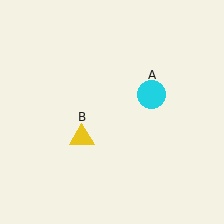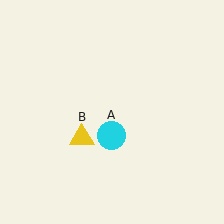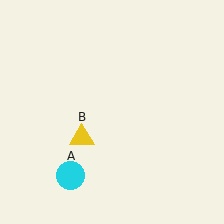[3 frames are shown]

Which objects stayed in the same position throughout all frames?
Yellow triangle (object B) remained stationary.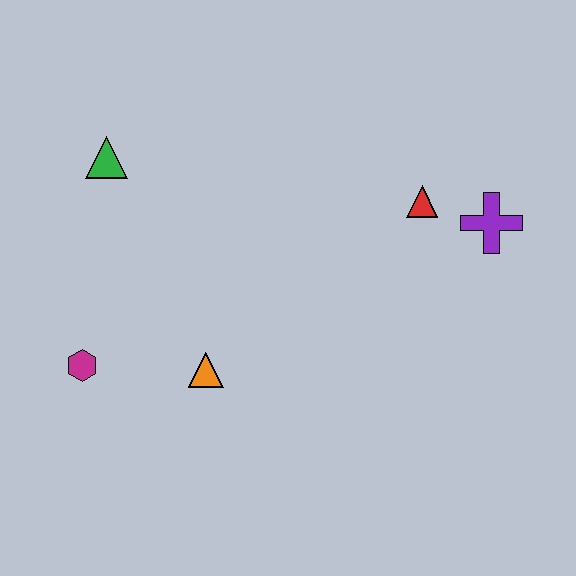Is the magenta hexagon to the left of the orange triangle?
Yes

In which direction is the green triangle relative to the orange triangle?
The green triangle is above the orange triangle.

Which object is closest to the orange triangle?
The magenta hexagon is closest to the orange triangle.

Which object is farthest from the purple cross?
The magenta hexagon is farthest from the purple cross.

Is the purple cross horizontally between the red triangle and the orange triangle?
No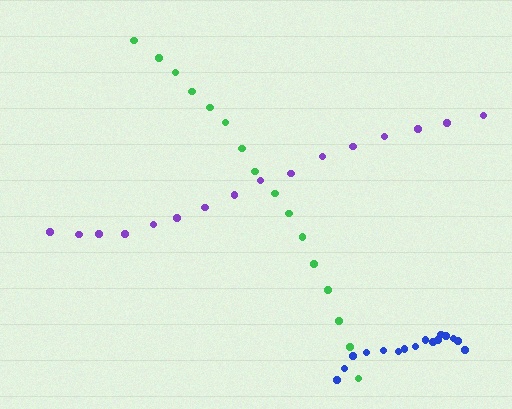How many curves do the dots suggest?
There are 3 distinct paths.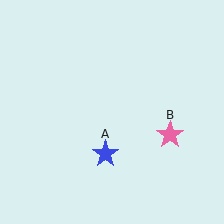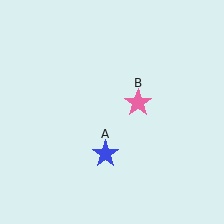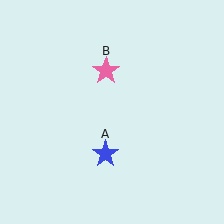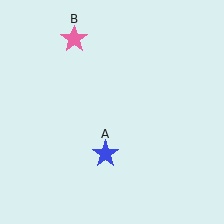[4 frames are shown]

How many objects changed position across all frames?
1 object changed position: pink star (object B).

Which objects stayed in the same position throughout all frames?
Blue star (object A) remained stationary.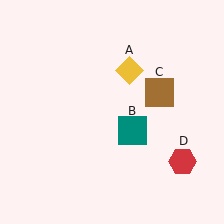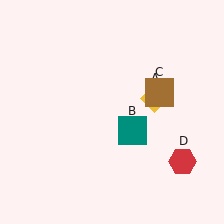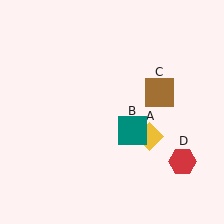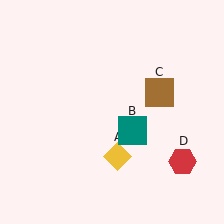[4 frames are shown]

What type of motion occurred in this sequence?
The yellow diamond (object A) rotated clockwise around the center of the scene.